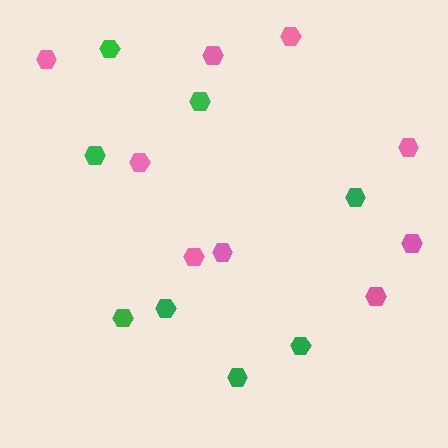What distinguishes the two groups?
There are 2 groups: one group of green hexagons (8) and one group of pink hexagons (9).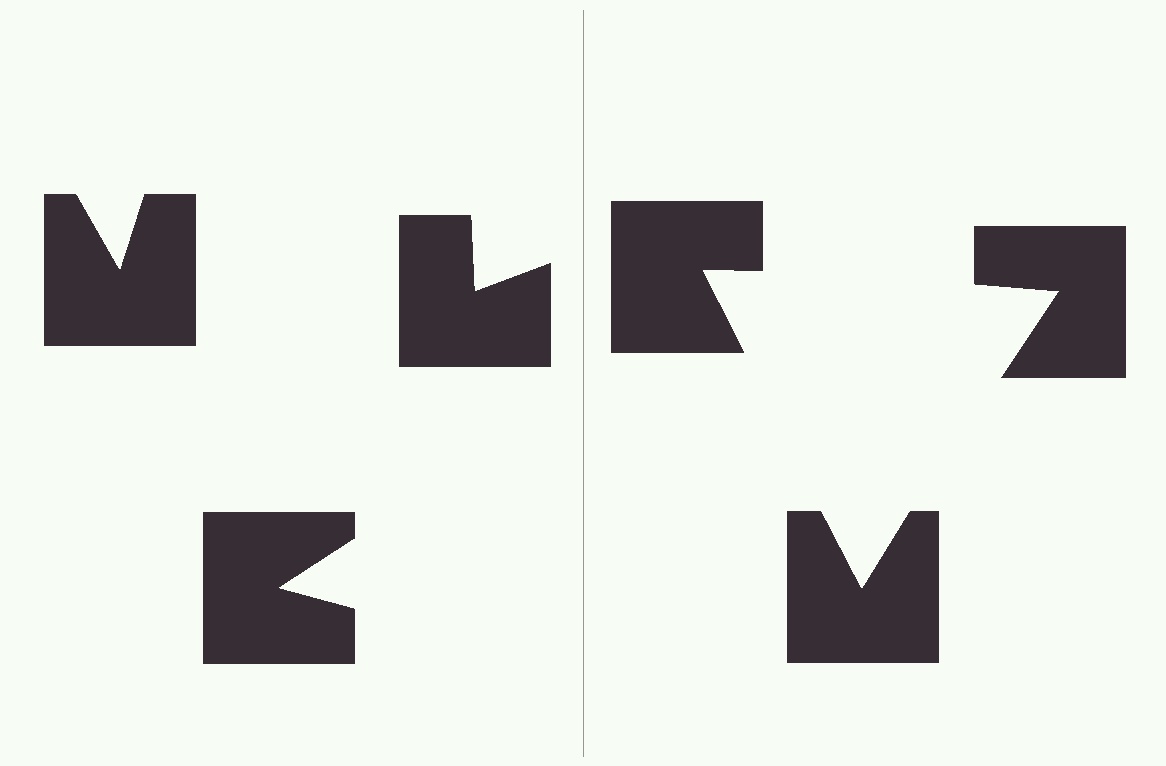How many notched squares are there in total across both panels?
6 — 3 on each side.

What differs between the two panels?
The notched squares are positioned identically on both sides; only the wedge orientations differ. On the right they align to a triangle; on the left they are misaligned.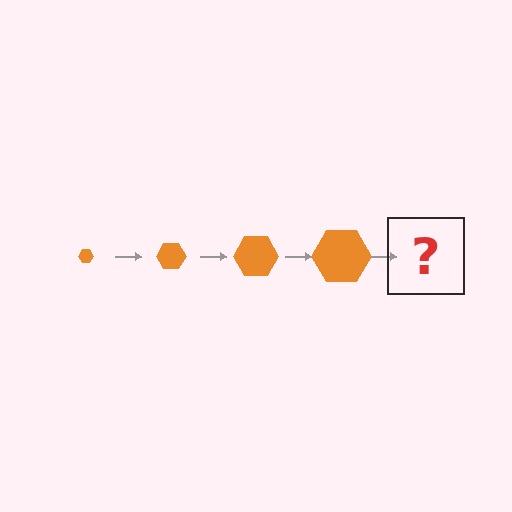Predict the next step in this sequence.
The next step is an orange hexagon, larger than the previous one.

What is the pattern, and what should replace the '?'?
The pattern is that the hexagon gets progressively larger each step. The '?' should be an orange hexagon, larger than the previous one.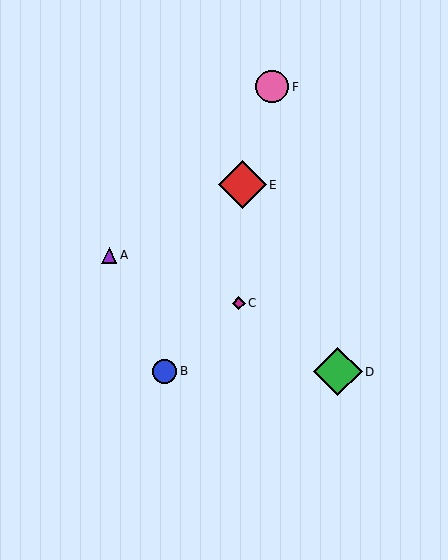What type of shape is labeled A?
Shape A is a purple triangle.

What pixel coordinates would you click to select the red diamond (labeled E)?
Click at (242, 185) to select the red diamond E.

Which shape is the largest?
The green diamond (labeled D) is the largest.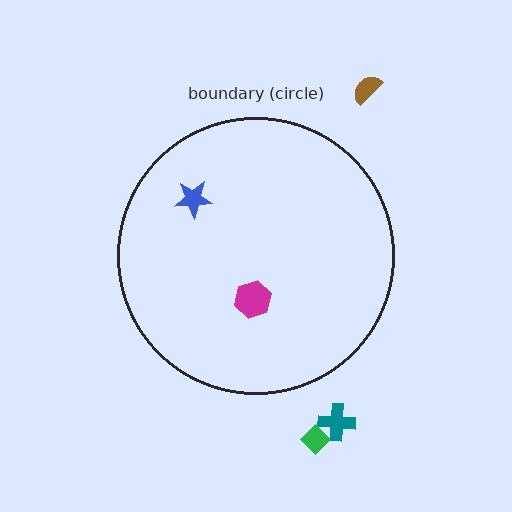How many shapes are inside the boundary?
2 inside, 3 outside.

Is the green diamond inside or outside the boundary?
Outside.